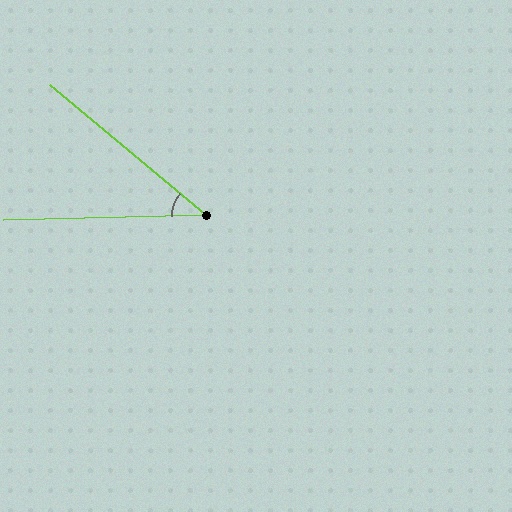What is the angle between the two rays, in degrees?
Approximately 41 degrees.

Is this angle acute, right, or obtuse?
It is acute.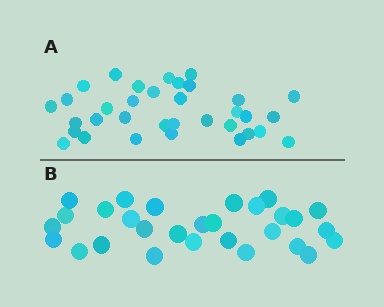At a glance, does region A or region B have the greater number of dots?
Region A (the top region) has more dots.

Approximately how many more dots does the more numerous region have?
Region A has about 5 more dots than region B.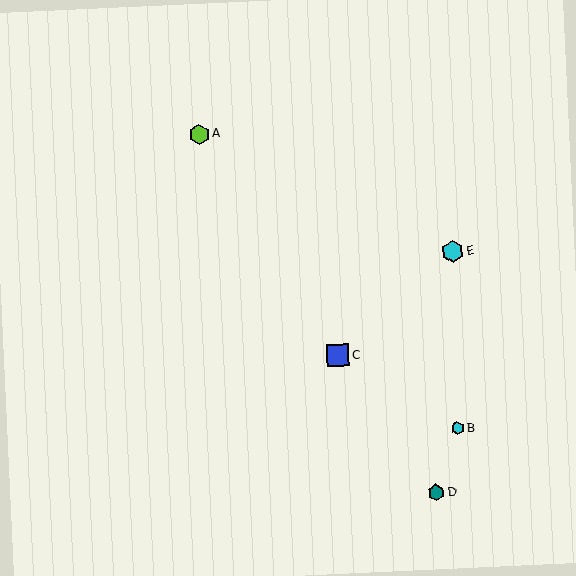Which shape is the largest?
The cyan hexagon (labeled E) is the largest.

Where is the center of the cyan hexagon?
The center of the cyan hexagon is at (458, 428).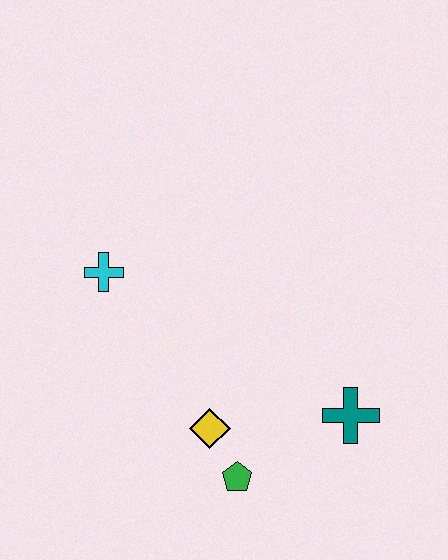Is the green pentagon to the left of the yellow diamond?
No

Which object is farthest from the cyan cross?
The teal cross is farthest from the cyan cross.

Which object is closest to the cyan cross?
The yellow diamond is closest to the cyan cross.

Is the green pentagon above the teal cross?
No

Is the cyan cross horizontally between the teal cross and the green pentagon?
No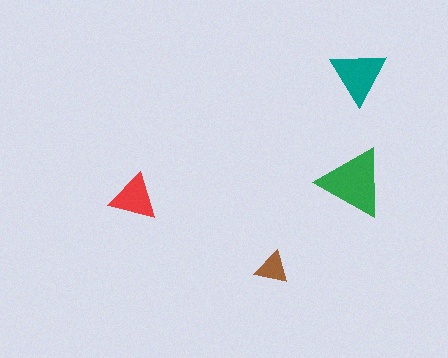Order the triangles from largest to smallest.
the green one, the teal one, the red one, the brown one.